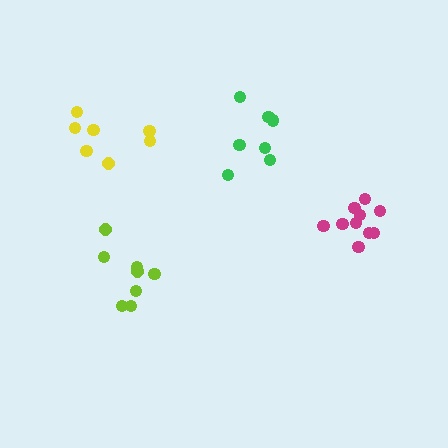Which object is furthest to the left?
The yellow cluster is leftmost.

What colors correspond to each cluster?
The clusters are colored: yellow, green, magenta, lime.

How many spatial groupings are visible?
There are 4 spatial groupings.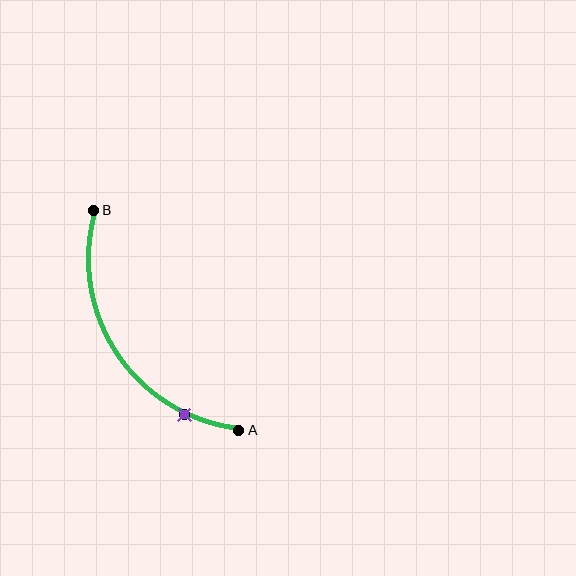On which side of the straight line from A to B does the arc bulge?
The arc bulges to the left of the straight line connecting A and B.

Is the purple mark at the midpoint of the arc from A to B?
No. The purple mark lies on the arc but is closer to endpoint A. The arc midpoint would be at the point on the curve equidistant along the arc from both A and B.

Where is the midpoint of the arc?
The arc midpoint is the point on the curve farthest from the straight line joining A and B. It sits to the left of that line.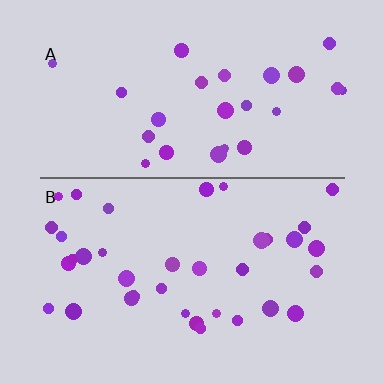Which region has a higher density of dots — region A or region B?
B (the bottom).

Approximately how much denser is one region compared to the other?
Approximately 1.4× — region B over region A.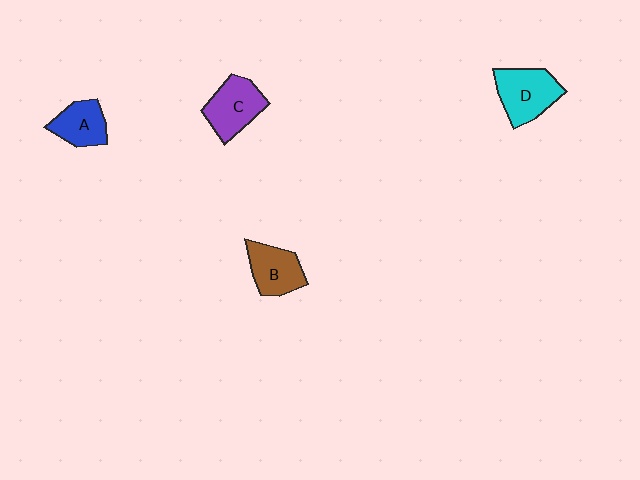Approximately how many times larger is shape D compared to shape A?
Approximately 1.4 times.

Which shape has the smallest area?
Shape A (blue).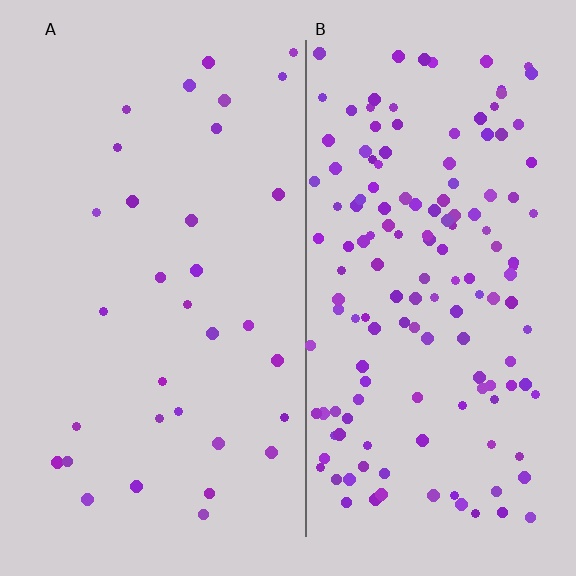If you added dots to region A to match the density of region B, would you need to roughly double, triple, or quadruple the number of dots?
Approximately quadruple.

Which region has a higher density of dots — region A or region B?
B (the right).